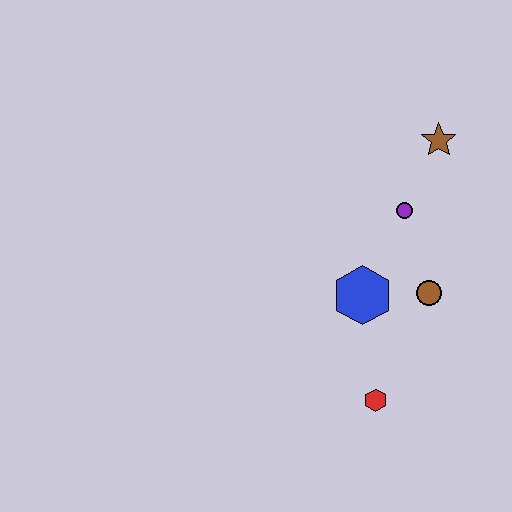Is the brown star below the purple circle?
No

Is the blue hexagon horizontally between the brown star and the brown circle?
No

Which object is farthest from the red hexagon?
The brown star is farthest from the red hexagon.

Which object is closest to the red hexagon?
The blue hexagon is closest to the red hexagon.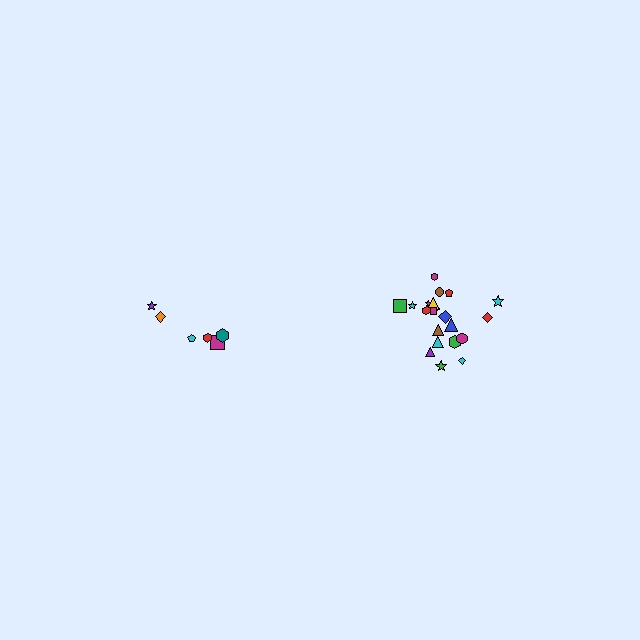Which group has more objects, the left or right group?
The right group.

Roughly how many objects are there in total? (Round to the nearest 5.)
Roughly 30 objects in total.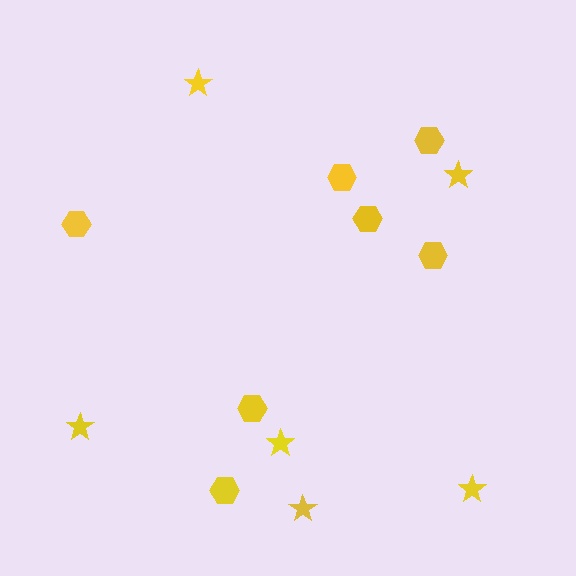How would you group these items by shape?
There are 2 groups: one group of stars (6) and one group of hexagons (7).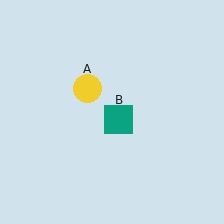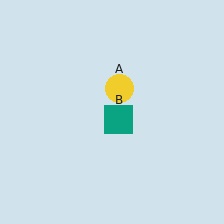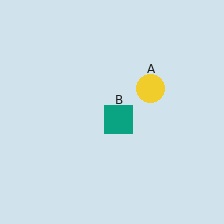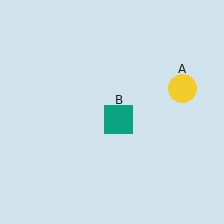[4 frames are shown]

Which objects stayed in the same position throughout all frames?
Teal square (object B) remained stationary.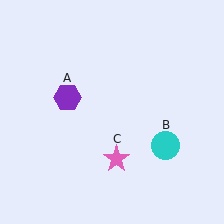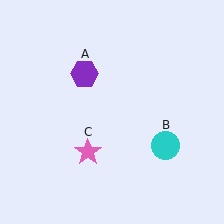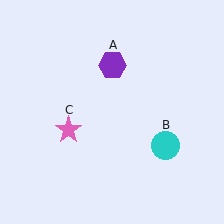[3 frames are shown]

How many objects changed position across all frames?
2 objects changed position: purple hexagon (object A), pink star (object C).